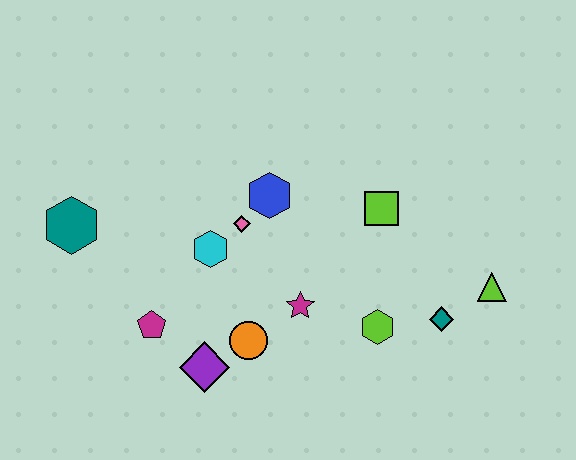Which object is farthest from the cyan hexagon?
The lime triangle is farthest from the cyan hexagon.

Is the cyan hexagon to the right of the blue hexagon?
No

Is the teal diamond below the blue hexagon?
Yes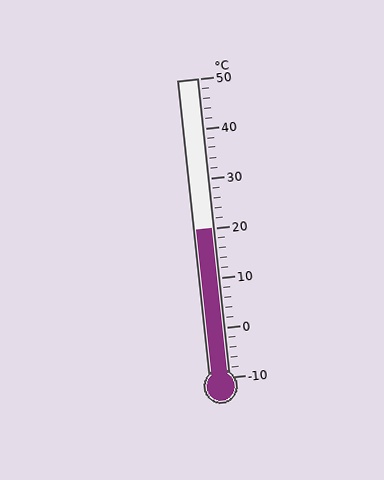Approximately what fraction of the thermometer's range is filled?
The thermometer is filled to approximately 50% of its range.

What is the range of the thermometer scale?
The thermometer scale ranges from -10°C to 50°C.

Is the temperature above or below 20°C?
The temperature is at 20°C.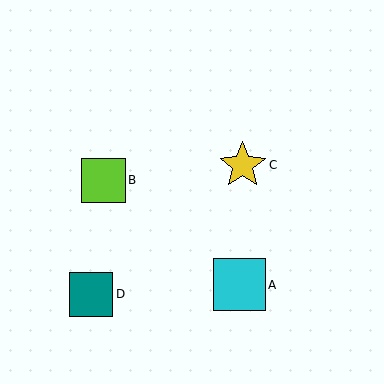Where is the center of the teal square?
The center of the teal square is at (91, 295).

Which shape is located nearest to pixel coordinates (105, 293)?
The teal square (labeled D) at (91, 295) is nearest to that location.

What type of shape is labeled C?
Shape C is a yellow star.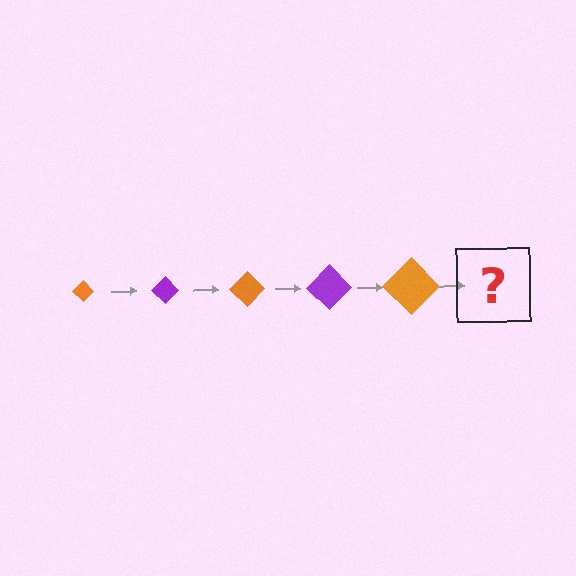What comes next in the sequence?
The next element should be a purple diamond, larger than the previous one.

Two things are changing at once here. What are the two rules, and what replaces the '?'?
The two rules are that the diamond grows larger each step and the color cycles through orange and purple. The '?' should be a purple diamond, larger than the previous one.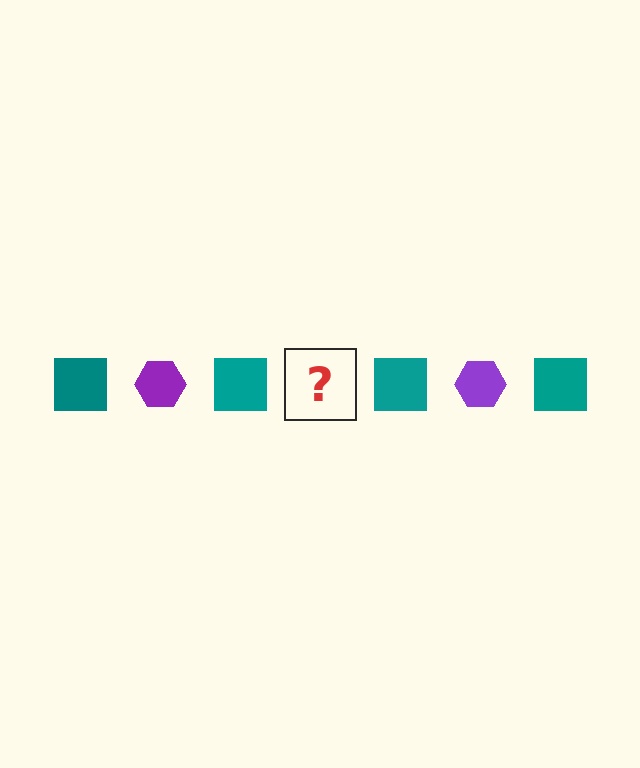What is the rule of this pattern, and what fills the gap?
The rule is that the pattern alternates between teal square and purple hexagon. The gap should be filled with a purple hexagon.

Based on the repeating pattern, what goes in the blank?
The blank should be a purple hexagon.